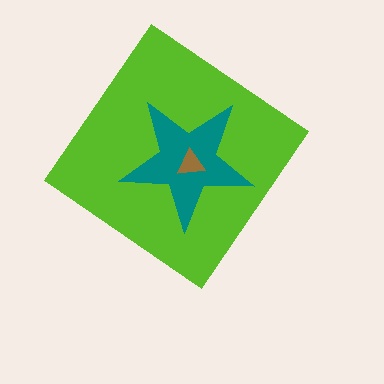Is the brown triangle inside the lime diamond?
Yes.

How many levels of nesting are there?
3.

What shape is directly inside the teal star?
The brown triangle.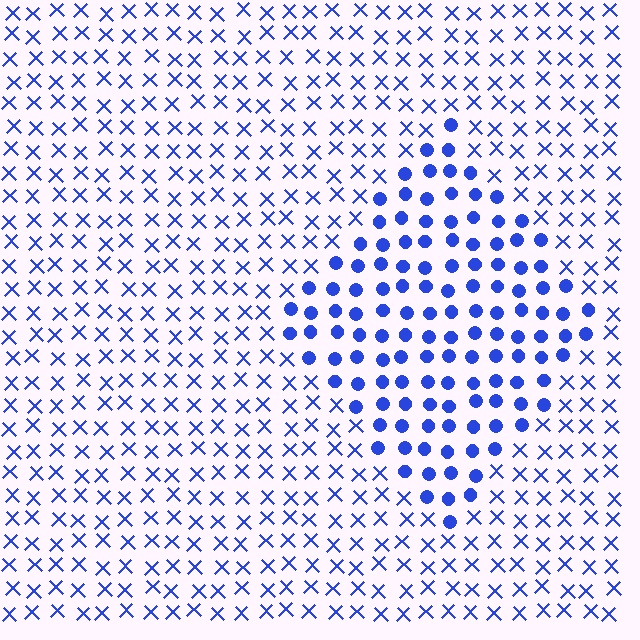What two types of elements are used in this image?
The image uses circles inside the diamond region and X marks outside it.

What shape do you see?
I see a diamond.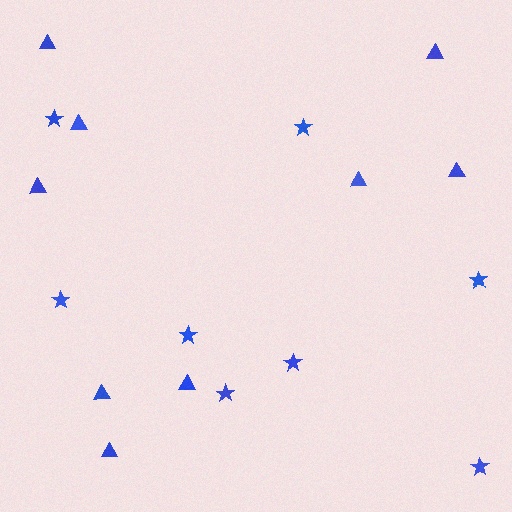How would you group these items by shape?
There are 2 groups: one group of triangles (9) and one group of stars (8).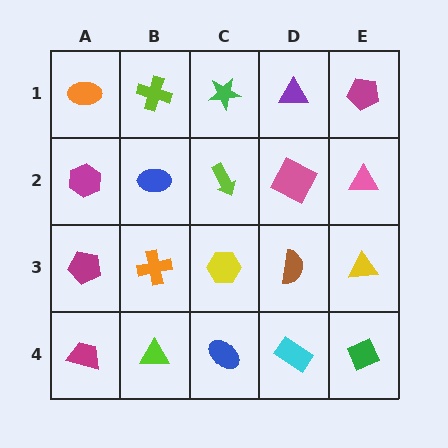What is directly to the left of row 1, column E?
A purple triangle.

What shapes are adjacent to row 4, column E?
A yellow triangle (row 3, column E), a cyan rectangle (row 4, column D).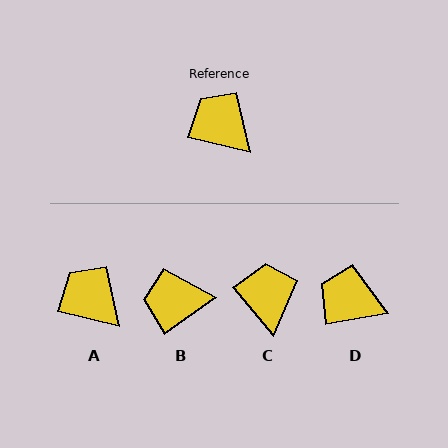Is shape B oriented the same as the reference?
No, it is off by about 49 degrees.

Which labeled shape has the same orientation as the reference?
A.